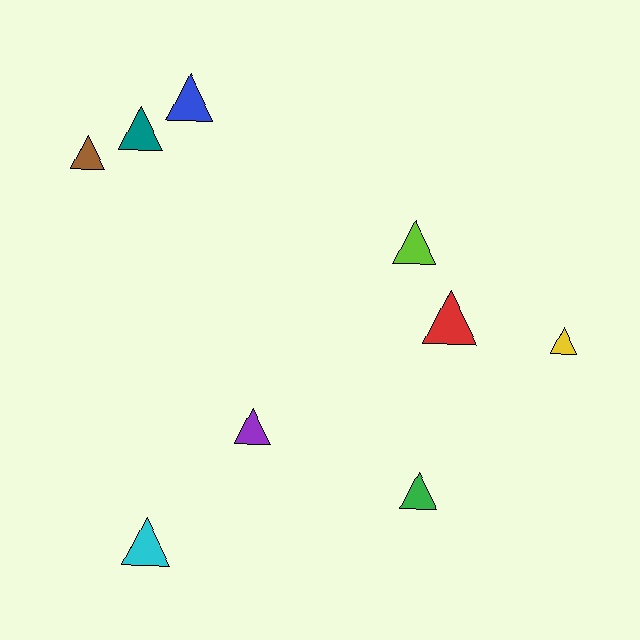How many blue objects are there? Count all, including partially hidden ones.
There is 1 blue object.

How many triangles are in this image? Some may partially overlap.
There are 9 triangles.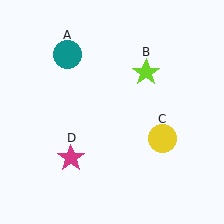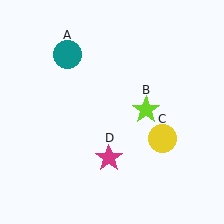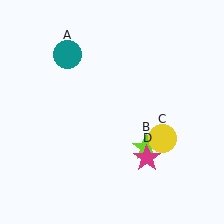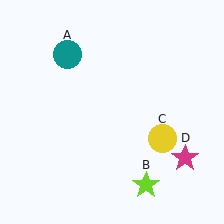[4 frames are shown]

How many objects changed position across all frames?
2 objects changed position: lime star (object B), magenta star (object D).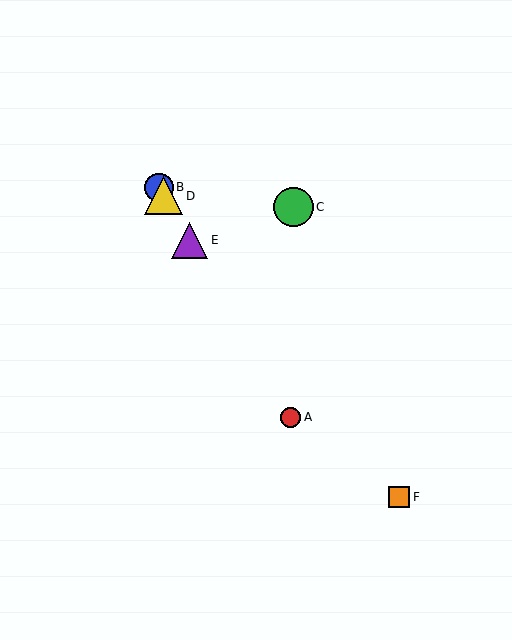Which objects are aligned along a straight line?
Objects A, B, D, E are aligned along a straight line.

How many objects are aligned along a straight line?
4 objects (A, B, D, E) are aligned along a straight line.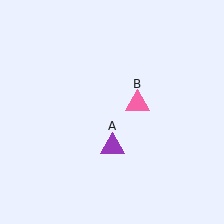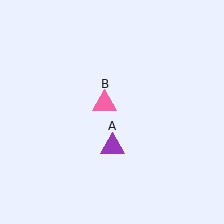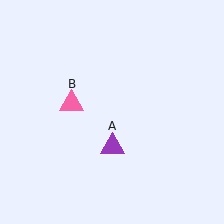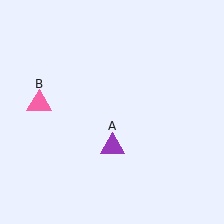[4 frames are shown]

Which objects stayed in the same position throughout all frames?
Purple triangle (object A) remained stationary.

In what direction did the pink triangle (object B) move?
The pink triangle (object B) moved left.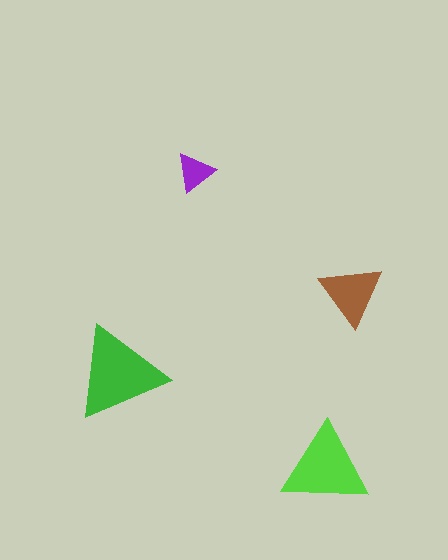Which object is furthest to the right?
The brown triangle is rightmost.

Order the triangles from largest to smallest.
the green one, the lime one, the brown one, the purple one.